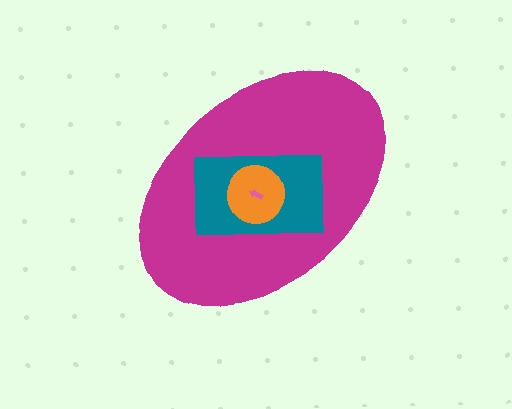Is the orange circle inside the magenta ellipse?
Yes.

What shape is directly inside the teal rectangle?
The orange circle.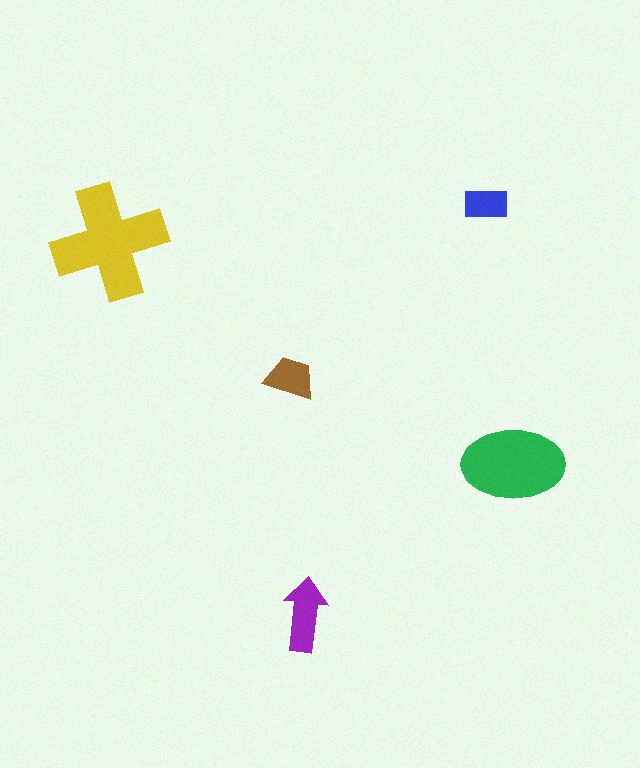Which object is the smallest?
The blue rectangle.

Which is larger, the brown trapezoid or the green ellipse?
The green ellipse.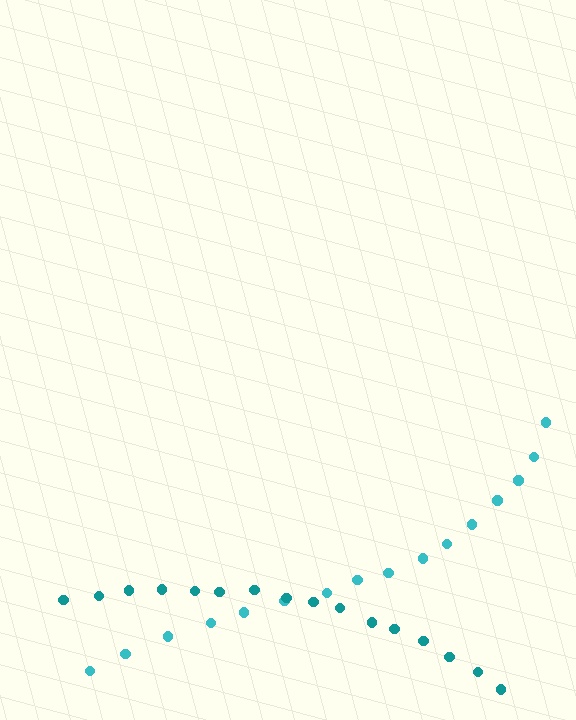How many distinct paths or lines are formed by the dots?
There are 2 distinct paths.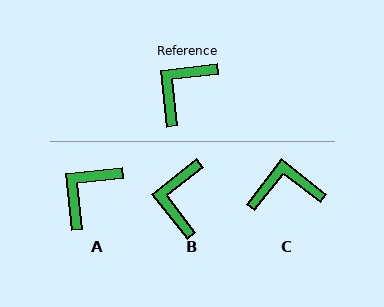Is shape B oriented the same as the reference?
No, it is off by about 32 degrees.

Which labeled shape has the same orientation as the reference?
A.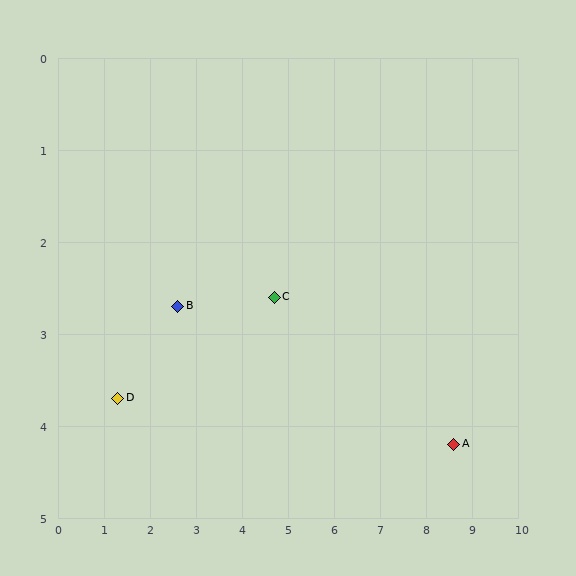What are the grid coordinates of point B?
Point B is at approximately (2.6, 2.7).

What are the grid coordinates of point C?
Point C is at approximately (4.7, 2.6).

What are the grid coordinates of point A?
Point A is at approximately (8.6, 4.2).